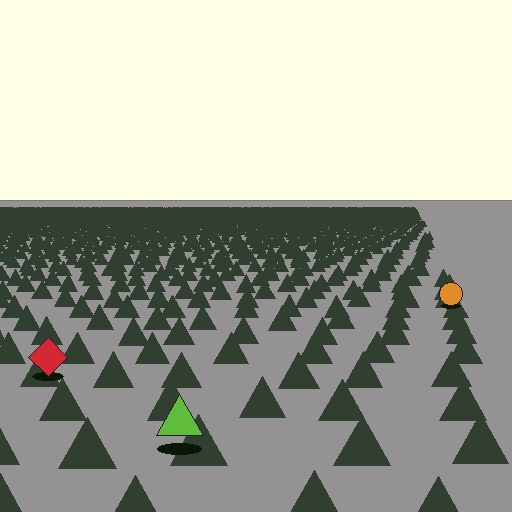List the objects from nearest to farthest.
From nearest to farthest: the lime triangle, the red diamond, the orange circle.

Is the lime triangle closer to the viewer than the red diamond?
Yes. The lime triangle is closer — you can tell from the texture gradient: the ground texture is coarser near it.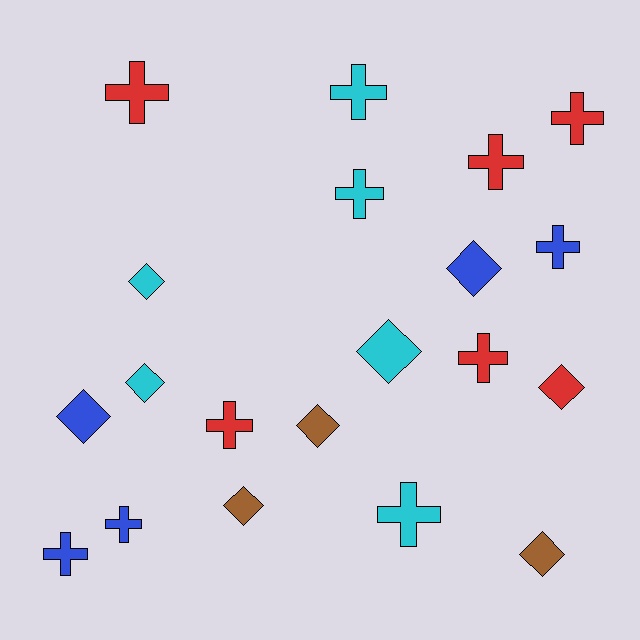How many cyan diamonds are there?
There are 3 cyan diamonds.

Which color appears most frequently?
Red, with 6 objects.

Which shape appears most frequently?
Cross, with 11 objects.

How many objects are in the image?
There are 20 objects.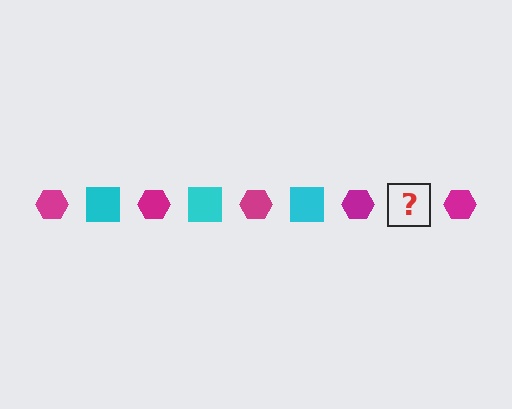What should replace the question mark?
The question mark should be replaced with a cyan square.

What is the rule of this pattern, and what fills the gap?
The rule is that the pattern alternates between magenta hexagon and cyan square. The gap should be filled with a cyan square.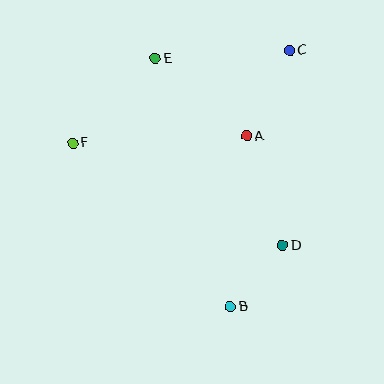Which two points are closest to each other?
Points B and D are closest to each other.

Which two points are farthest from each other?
Points B and C are farthest from each other.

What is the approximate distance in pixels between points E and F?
The distance between E and F is approximately 118 pixels.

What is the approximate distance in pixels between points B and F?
The distance between B and F is approximately 227 pixels.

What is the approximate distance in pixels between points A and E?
The distance between A and E is approximately 120 pixels.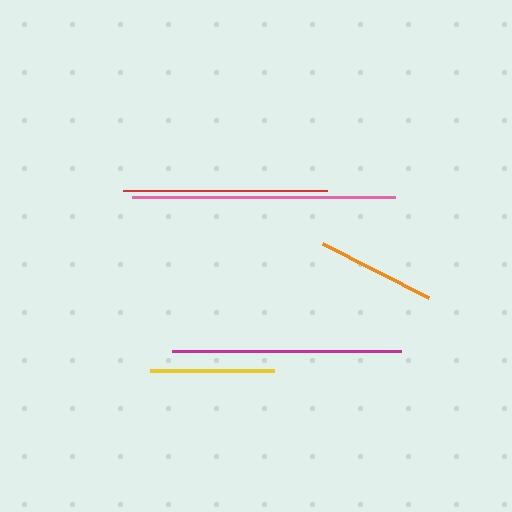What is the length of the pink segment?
The pink segment is approximately 263 pixels long.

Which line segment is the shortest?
The orange line is the shortest at approximately 119 pixels.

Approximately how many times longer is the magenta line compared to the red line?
The magenta line is approximately 1.1 times the length of the red line.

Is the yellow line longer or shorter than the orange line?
The yellow line is longer than the orange line.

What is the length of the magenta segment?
The magenta segment is approximately 229 pixels long.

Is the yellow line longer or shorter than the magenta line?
The magenta line is longer than the yellow line.